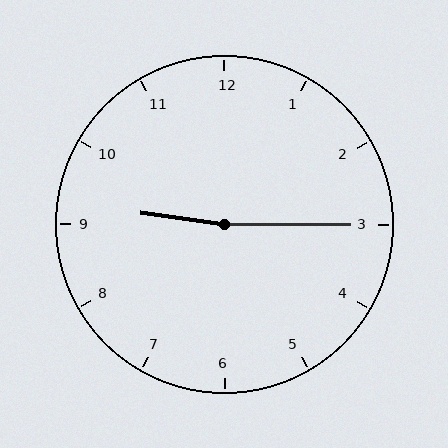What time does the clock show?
9:15.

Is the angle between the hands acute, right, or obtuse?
It is obtuse.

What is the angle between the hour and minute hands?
Approximately 172 degrees.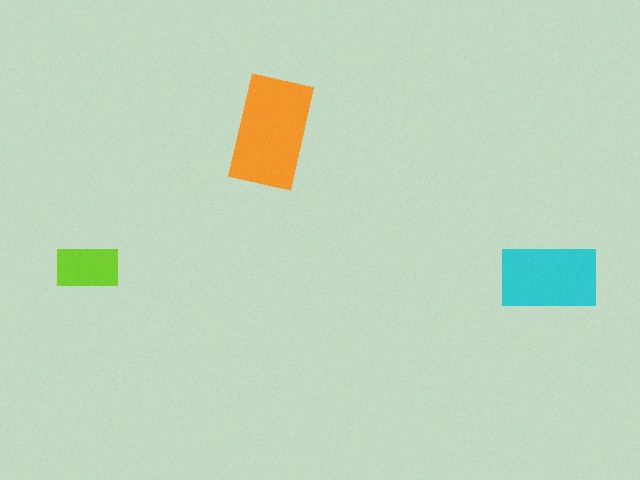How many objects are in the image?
There are 3 objects in the image.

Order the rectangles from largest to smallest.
the orange one, the cyan one, the lime one.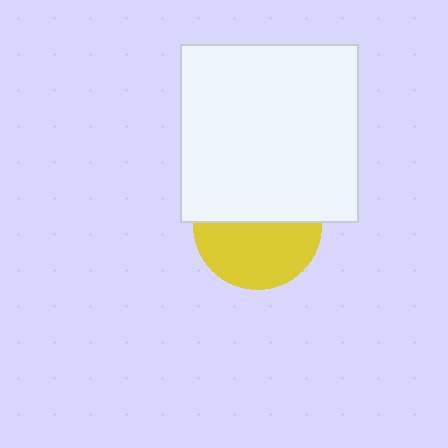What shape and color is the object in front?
The object in front is a white square.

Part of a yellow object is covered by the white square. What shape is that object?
It is a circle.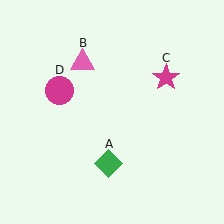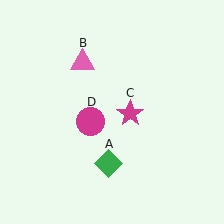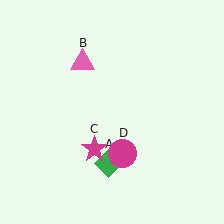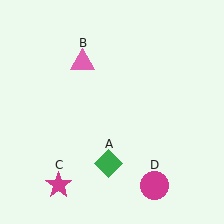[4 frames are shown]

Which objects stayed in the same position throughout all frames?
Green diamond (object A) and pink triangle (object B) remained stationary.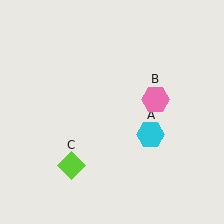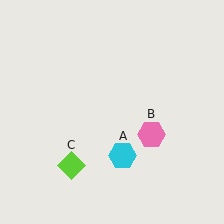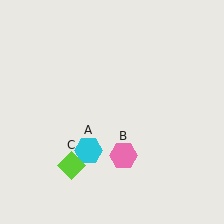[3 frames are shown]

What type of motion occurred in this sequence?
The cyan hexagon (object A), pink hexagon (object B) rotated clockwise around the center of the scene.